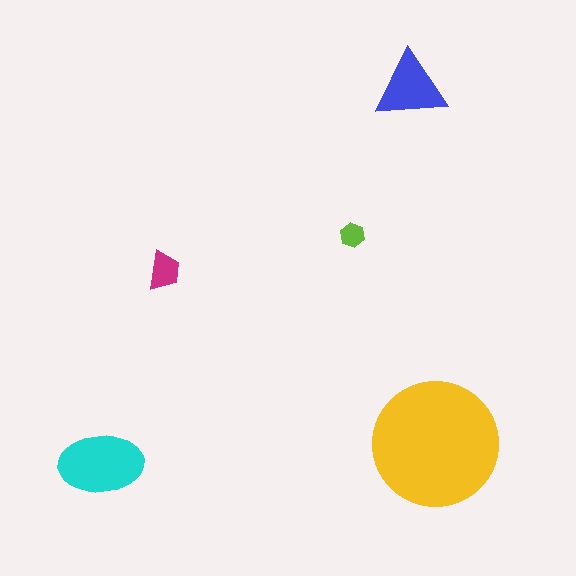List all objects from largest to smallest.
The yellow circle, the cyan ellipse, the blue triangle, the magenta trapezoid, the lime hexagon.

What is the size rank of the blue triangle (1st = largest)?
3rd.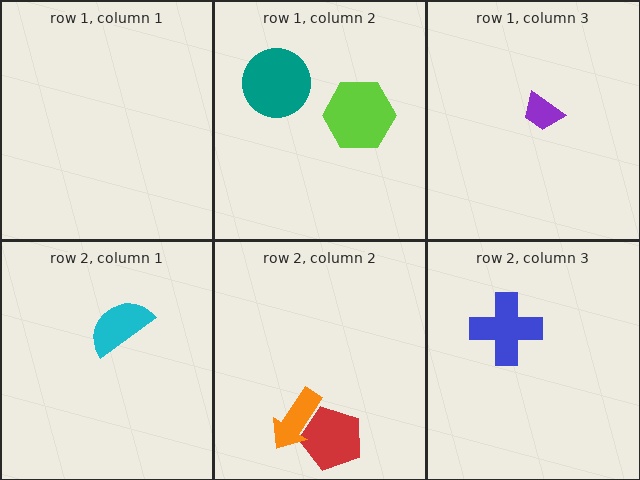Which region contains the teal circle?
The row 1, column 2 region.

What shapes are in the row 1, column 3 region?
The purple trapezoid.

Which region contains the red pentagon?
The row 2, column 2 region.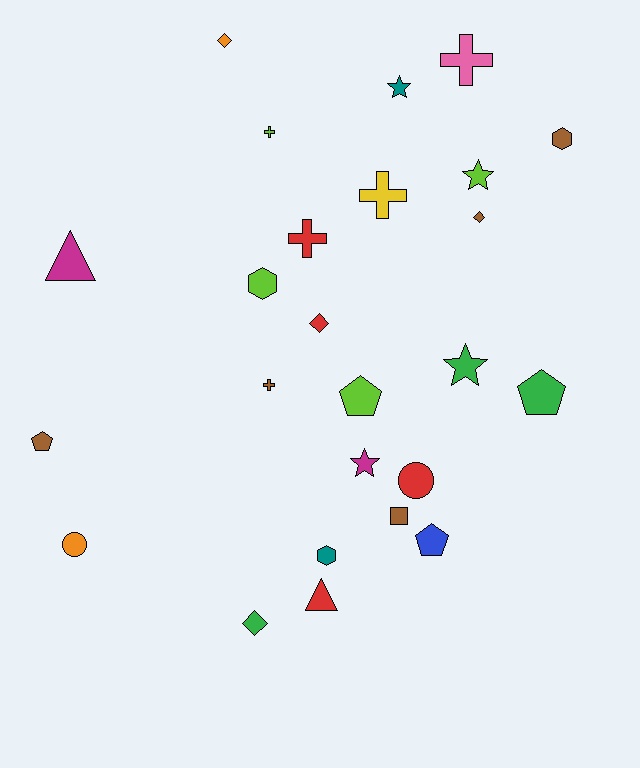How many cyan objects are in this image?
There are no cyan objects.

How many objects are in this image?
There are 25 objects.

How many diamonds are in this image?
There are 4 diamonds.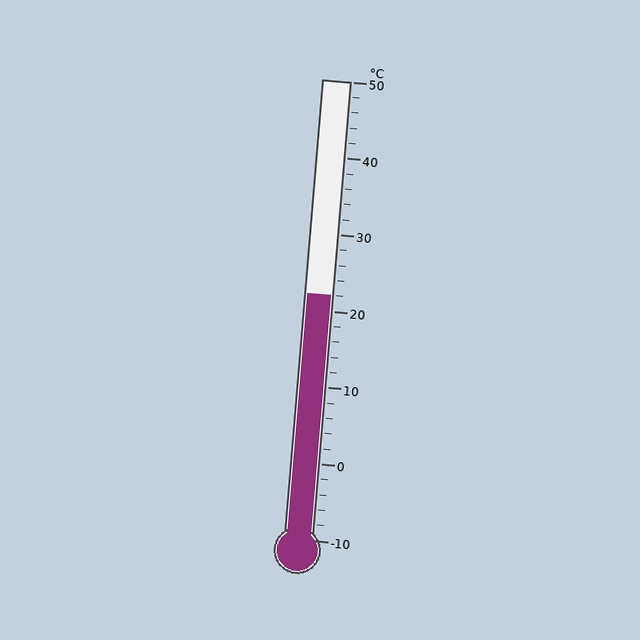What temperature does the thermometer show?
The thermometer shows approximately 22°C.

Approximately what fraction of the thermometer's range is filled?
The thermometer is filled to approximately 55% of its range.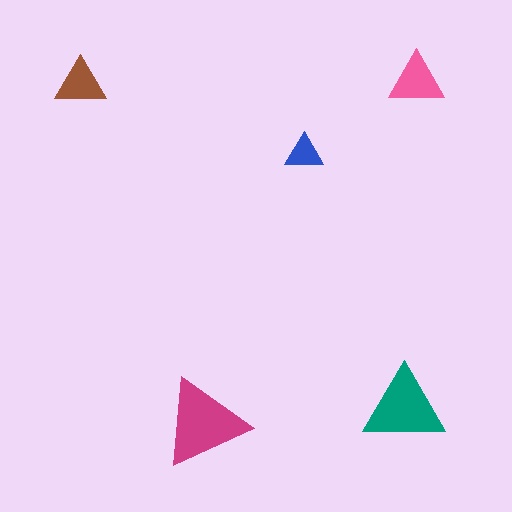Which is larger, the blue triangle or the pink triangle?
The pink one.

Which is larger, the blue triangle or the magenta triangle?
The magenta one.